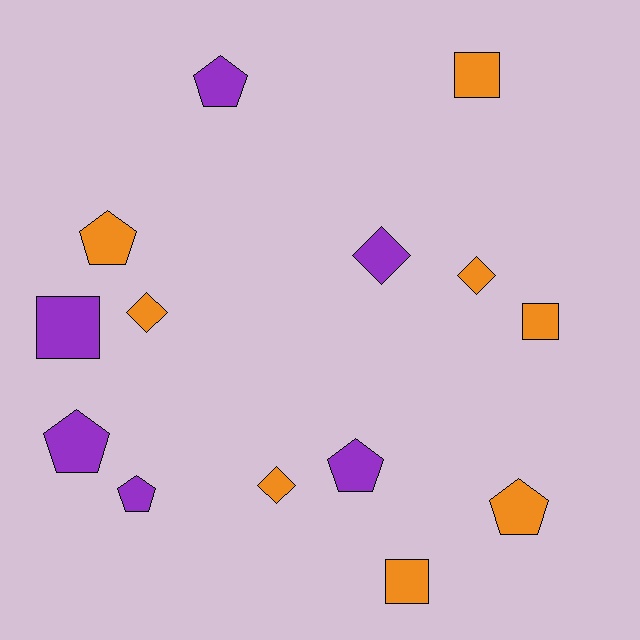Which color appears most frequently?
Orange, with 8 objects.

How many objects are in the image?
There are 14 objects.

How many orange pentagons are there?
There are 2 orange pentagons.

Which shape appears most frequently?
Pentagon, with 6 objects.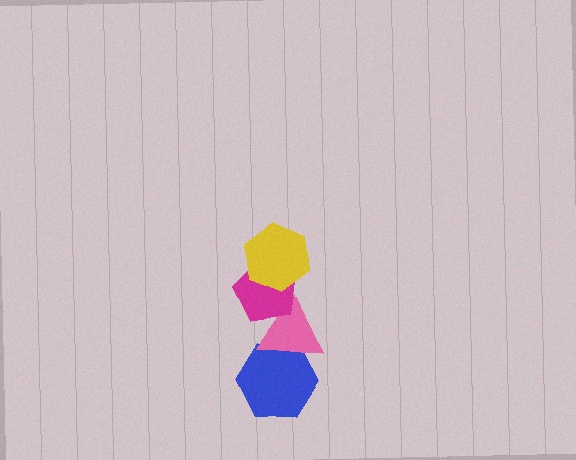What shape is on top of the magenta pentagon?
The yellow hexagon is on top of the magenta pentagon.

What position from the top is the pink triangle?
The pink triangle is 3rd from the top.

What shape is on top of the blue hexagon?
The pink triangle is on top of the blue hexagon.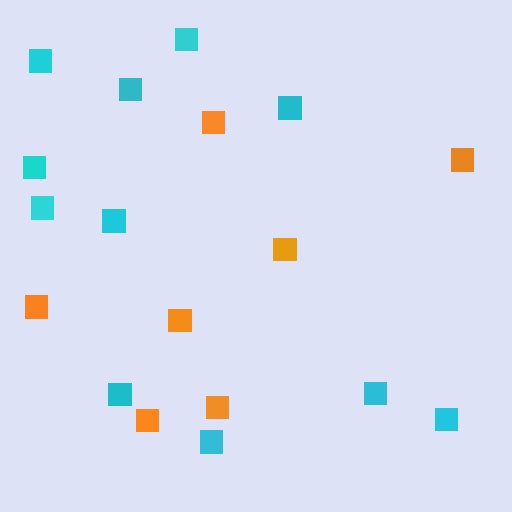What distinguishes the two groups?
There are 2 groups: one group of orange squares (7) and one group of cyan squares (11).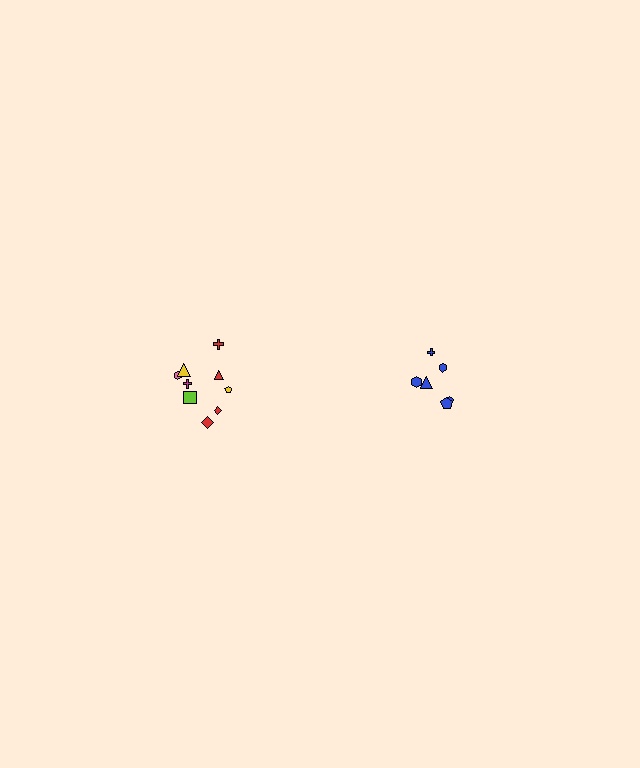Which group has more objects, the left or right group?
The left group.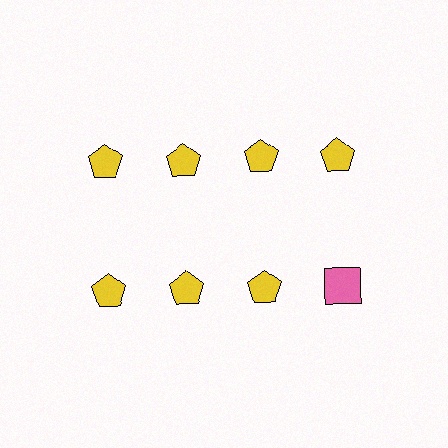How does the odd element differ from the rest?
It differs in both color (pink instead of yellow) and shape (square instead of pentagon).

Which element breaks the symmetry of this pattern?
The pink square in the second row, second from right column breaks the symmetry. All other shapes are yellow pentagons.